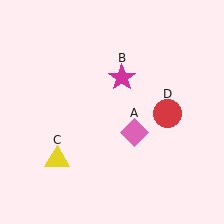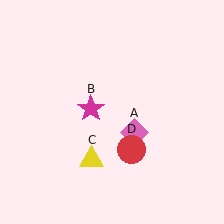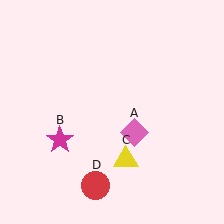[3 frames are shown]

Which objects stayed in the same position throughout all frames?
Pink diamond (object A) remained stationary.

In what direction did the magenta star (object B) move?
The magenta star (object B) moved down and to the left.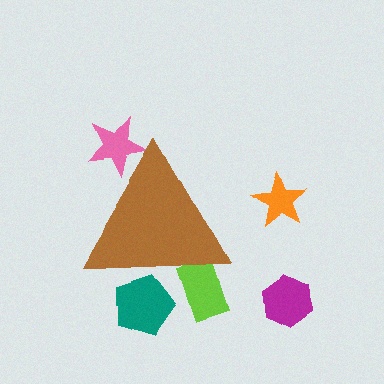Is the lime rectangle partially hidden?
Yes, the lime rectangle is partially hidden behind the brown triangle.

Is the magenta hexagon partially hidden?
No, the magenta hexagon is fully visible.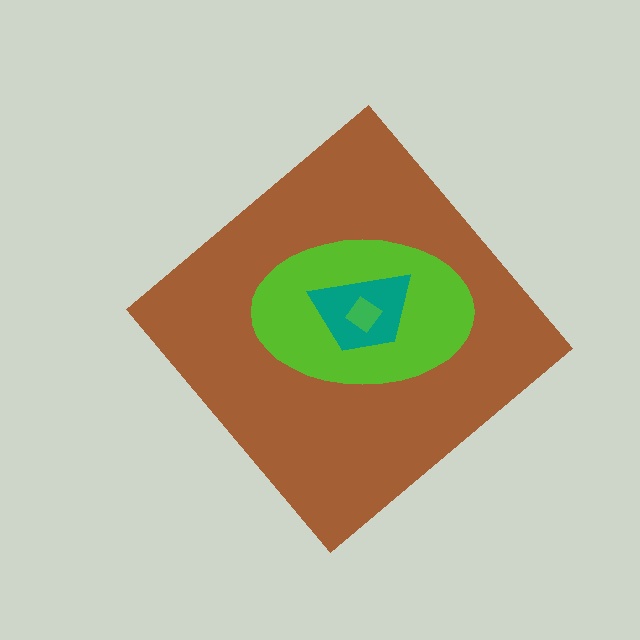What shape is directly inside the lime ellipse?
The teal trapezoid.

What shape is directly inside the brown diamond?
The lime ellipse.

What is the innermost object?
The green diamond.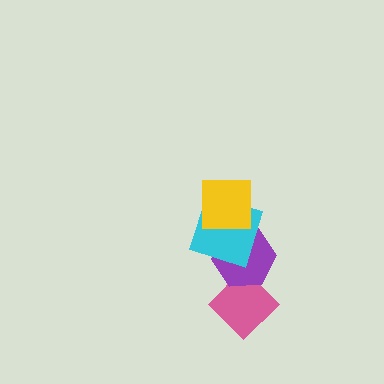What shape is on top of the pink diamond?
The purple hexagon is on top of the pink diamond.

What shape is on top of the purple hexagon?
The cyan square is on top of the purple hexagon.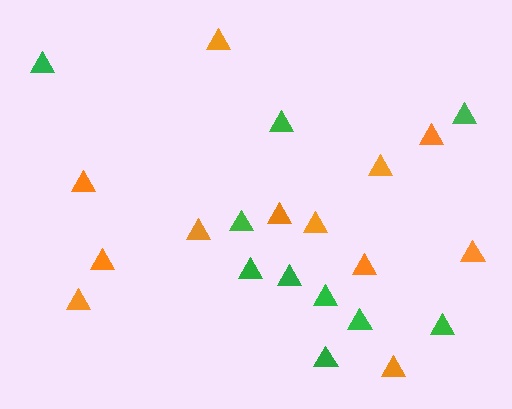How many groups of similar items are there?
There are 2 groups: one group of orange triangles (12) and one group of green triangles (10).